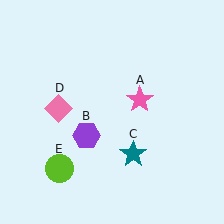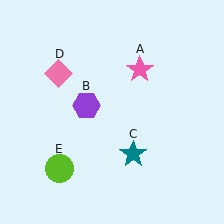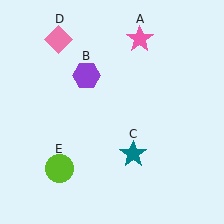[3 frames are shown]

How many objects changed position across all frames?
3 objects changed position: pink star (object A), purple hexagon (object B), pink diamond (object D).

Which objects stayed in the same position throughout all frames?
Teal star (object C) and lime circle (object E) remained stationary.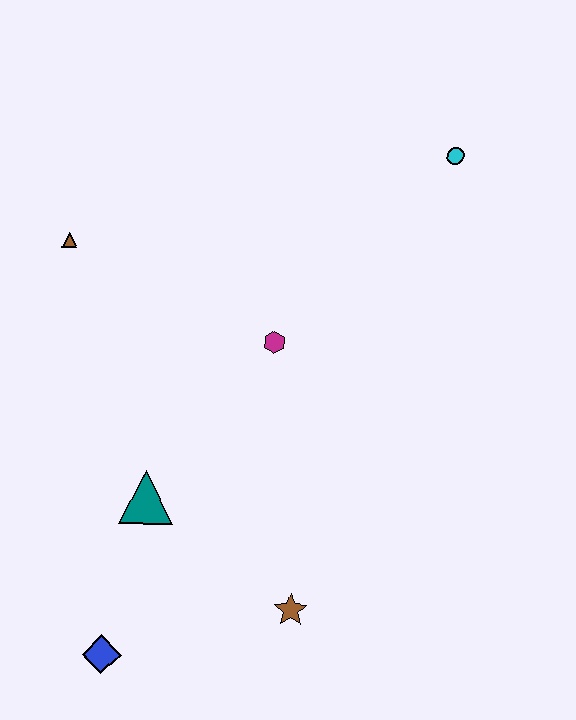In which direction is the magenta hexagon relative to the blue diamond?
The magenta hexagon is above the blue diamond.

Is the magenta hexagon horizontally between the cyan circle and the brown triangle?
Yes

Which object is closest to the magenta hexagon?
The teal triangle is closest to the magenta hexagon.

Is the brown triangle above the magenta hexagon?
Yes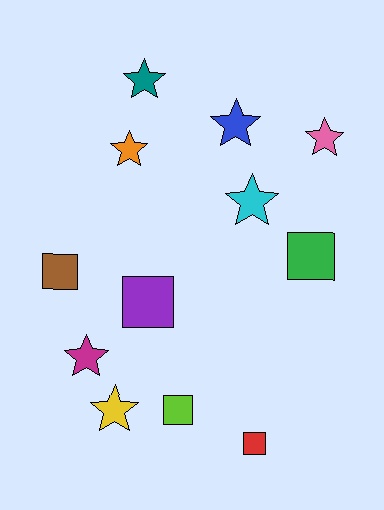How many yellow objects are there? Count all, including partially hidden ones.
There is 1 yellow object.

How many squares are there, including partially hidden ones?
There are 5 squares.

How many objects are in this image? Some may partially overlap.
There are 12 objects.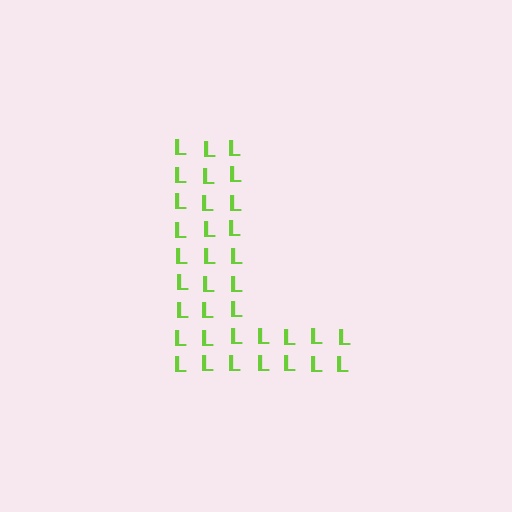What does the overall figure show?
The overall figure shows the letter L.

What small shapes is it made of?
It is made of small letter L's.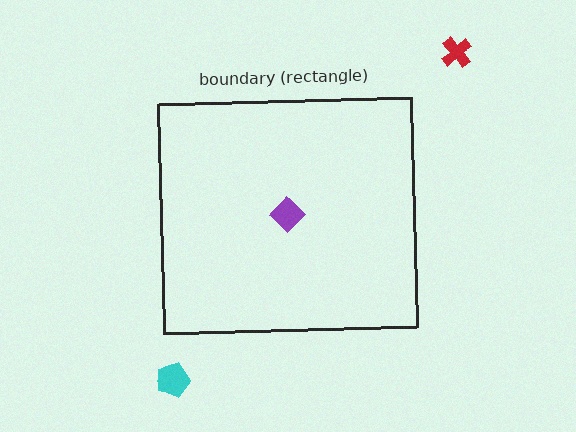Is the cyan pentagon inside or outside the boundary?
Outside.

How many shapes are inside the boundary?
1 inside, 2 outside.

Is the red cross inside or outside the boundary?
Outside.